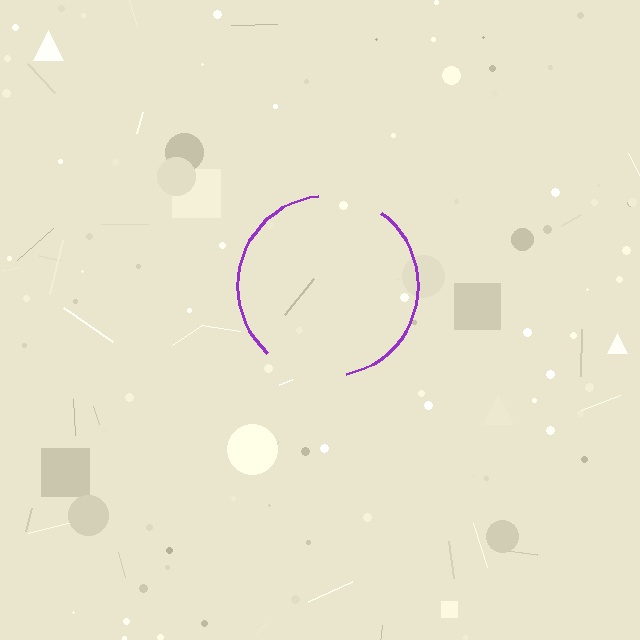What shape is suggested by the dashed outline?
The dashed outline suggests a circle.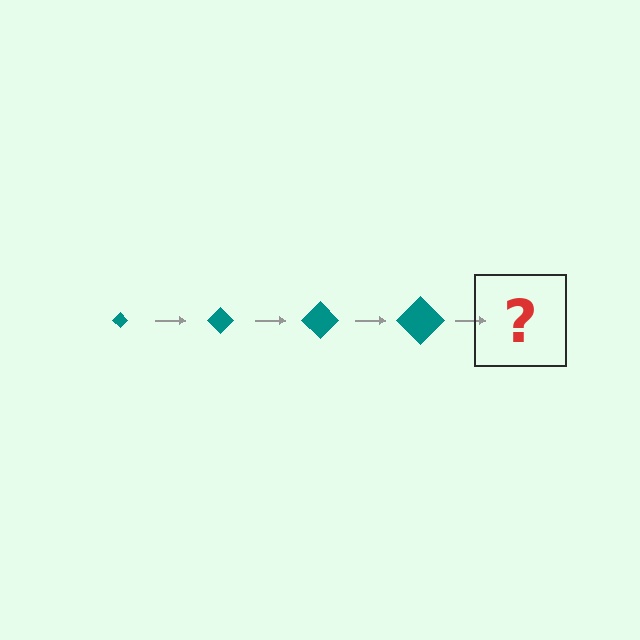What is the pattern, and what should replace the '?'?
The pattern is that the diamond gets progressively larger each step. The '?' should be a teal diamond, larger than the previous one.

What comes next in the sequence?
The next element should be a teal diamond, larger than the previous one.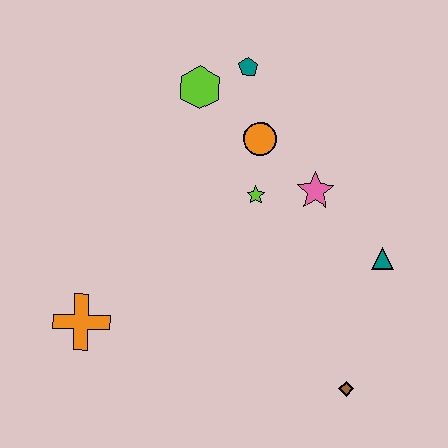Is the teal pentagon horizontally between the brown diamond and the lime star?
No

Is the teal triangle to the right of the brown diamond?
Yes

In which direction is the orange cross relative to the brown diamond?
The orange cross is to the left of the brown diamond.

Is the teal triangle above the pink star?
No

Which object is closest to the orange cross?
The lime star is closest to the orange cross.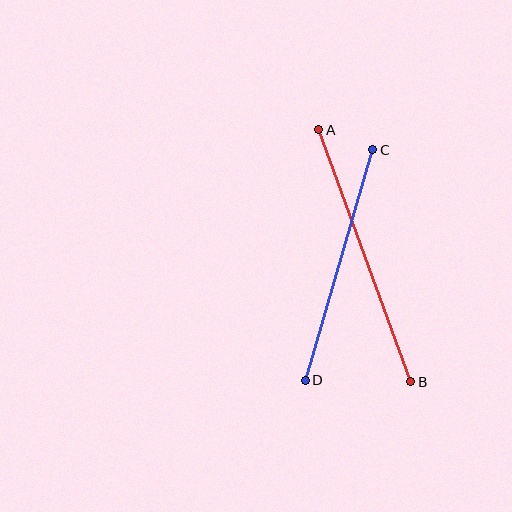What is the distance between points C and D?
The distance is approximately 240 pixels.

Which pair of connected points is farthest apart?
Points A and B are farthest apart.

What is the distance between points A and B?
The distance is approximately 268 pixels.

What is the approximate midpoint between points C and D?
The midpoint is at approximately (339, 265) pixels.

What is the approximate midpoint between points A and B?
The midpoint is at approximately (365, 256) pixels.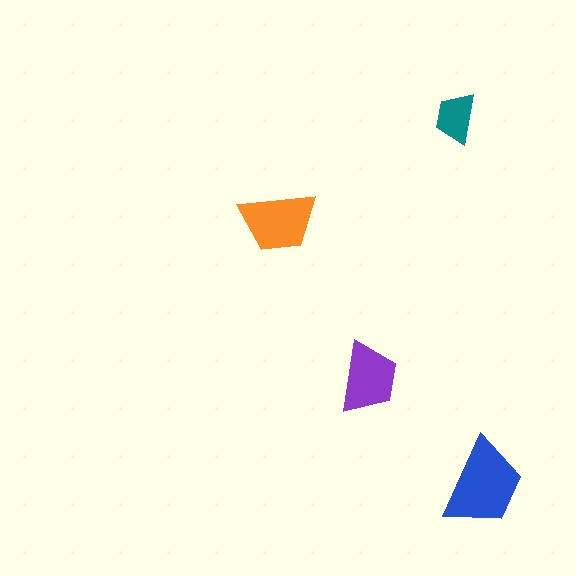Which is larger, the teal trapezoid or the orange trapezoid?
The orange one.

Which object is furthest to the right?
The blue trapezoid is rightmost.